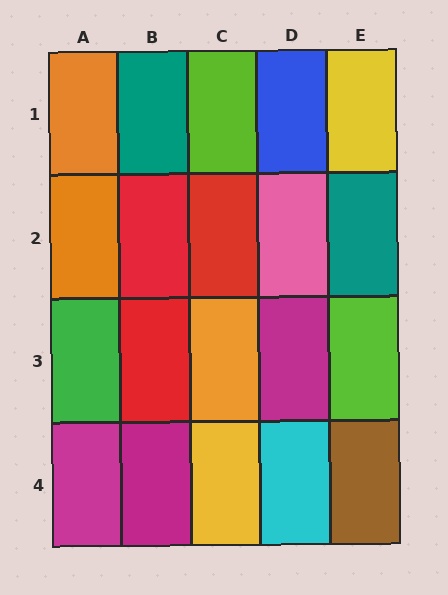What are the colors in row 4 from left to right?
Magenta, magenta, yellow, cyan, brown.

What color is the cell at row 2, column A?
Orange.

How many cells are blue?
1 cell is blue.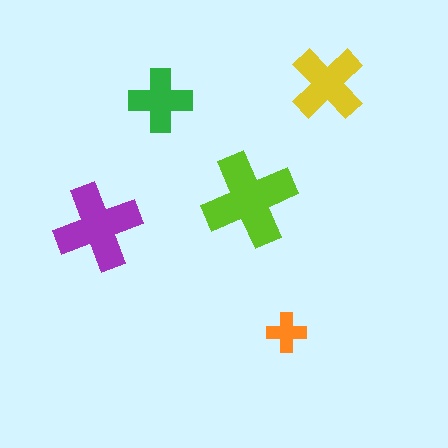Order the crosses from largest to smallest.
the lime one, the purple one, the yellow one, the green one, the orange one.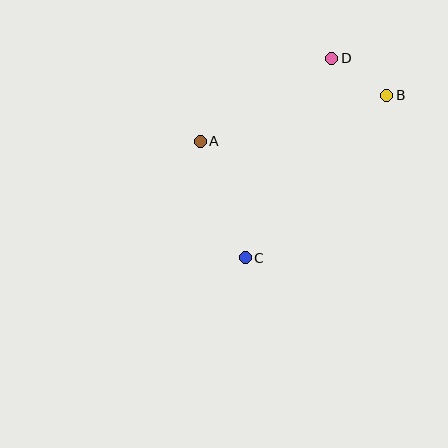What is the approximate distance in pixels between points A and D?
The distance between A and D is approximately 155 pixels.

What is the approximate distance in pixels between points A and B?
The distance between A and B is approximately 192 pixels.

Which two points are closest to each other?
Points B and D are closest to each other.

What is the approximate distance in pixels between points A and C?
The distance between A and C is approximately 125 pixels.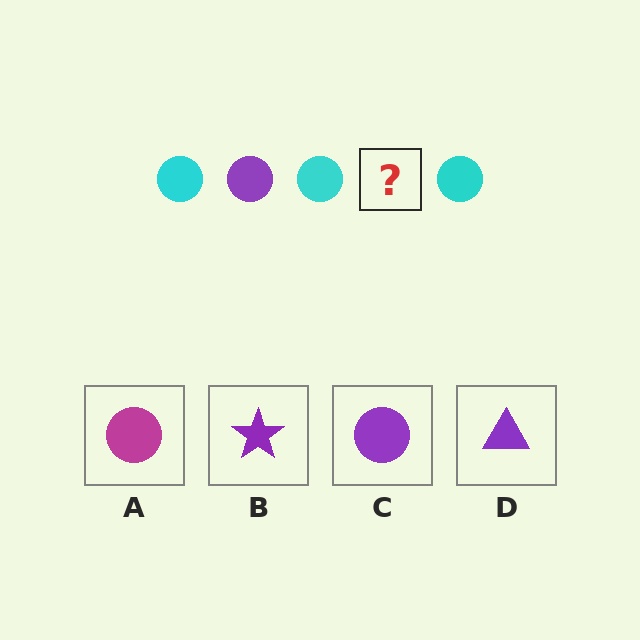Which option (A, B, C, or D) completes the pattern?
C.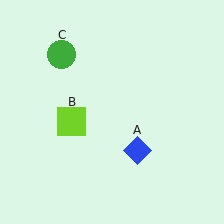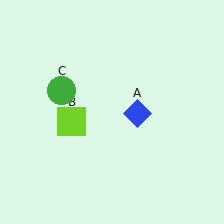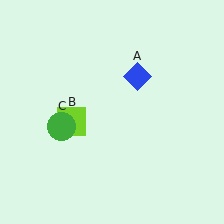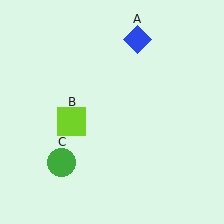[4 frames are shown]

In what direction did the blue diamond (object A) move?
The blue diamond (object A) moved up.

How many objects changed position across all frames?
2 objects changed position: blue diamond (object A), green circle (object C).